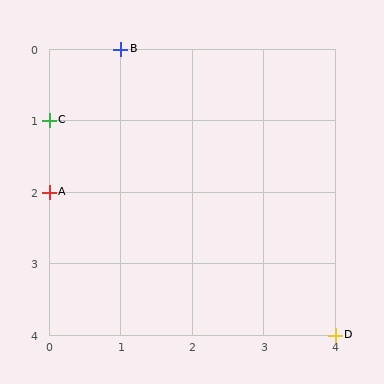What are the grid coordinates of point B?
Point B is at grid coordinates (1, 0).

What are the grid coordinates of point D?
Point D is at grid coordinates (4, 4).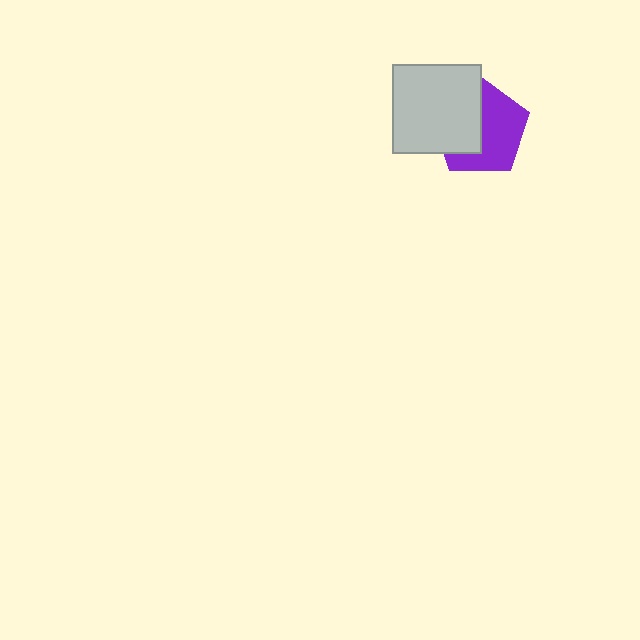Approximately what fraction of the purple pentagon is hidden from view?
Roughly 42% of the purple pentagon is hidden behind the light gray square.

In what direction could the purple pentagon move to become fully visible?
The purple pentagon could move right. That would shift it out from behind the light gray square entirely.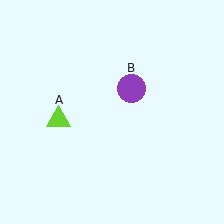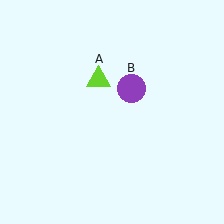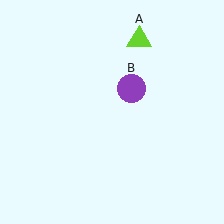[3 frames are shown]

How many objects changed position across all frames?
1 object changed position: lime triangle (object A).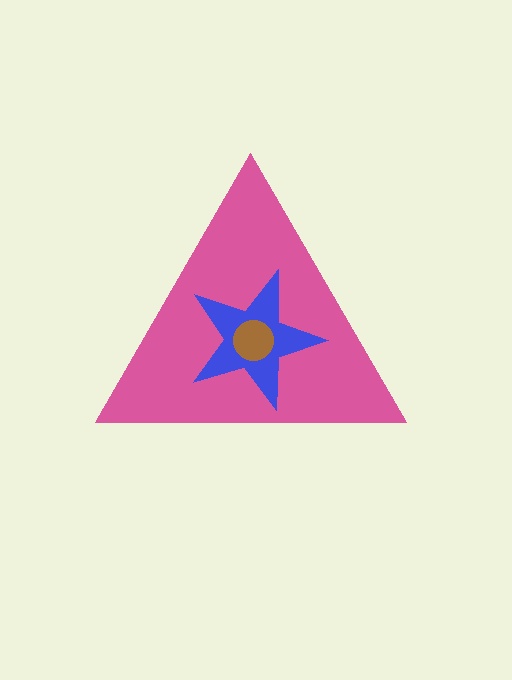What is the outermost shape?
The pink triangle.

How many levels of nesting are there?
3.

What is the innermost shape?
The brown circle.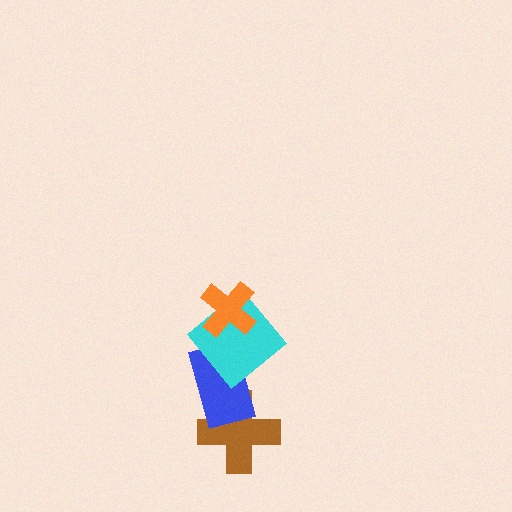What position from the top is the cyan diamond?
The cyan diamond is 2nd from the top.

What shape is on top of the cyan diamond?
The orange cross is on top of the cyan diamond.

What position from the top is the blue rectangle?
The blue rectangle is 3rd from the top.